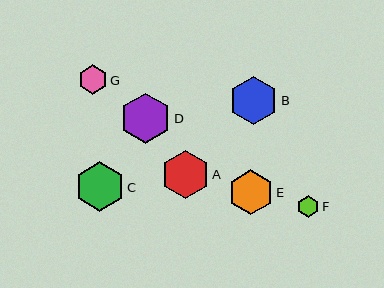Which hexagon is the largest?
Hexagon D is the largest with a size of approximately 50 pixels.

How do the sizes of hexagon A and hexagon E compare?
Hexagon A and hexagon E are approximately the same size.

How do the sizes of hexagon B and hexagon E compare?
Hexagon B and hexagon E are approximately the same size.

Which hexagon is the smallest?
Hexagon F is the smallest with a size of approximately 21 pixels.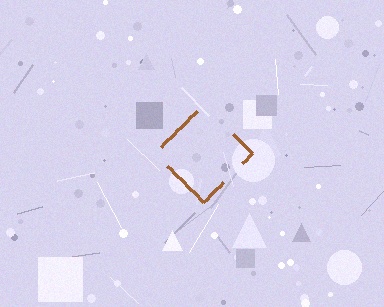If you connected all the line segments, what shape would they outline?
They would outline a diamond.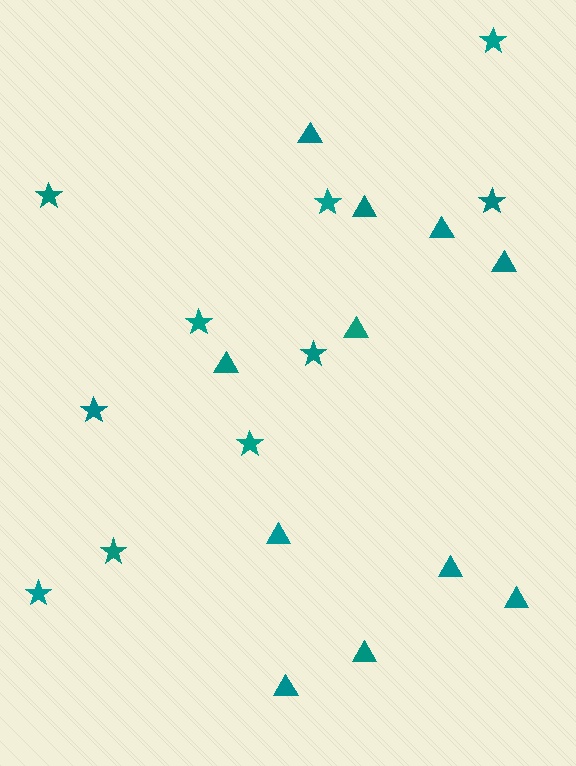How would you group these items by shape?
There are 2 groups: one group of stars (10) and one group of triangles (11).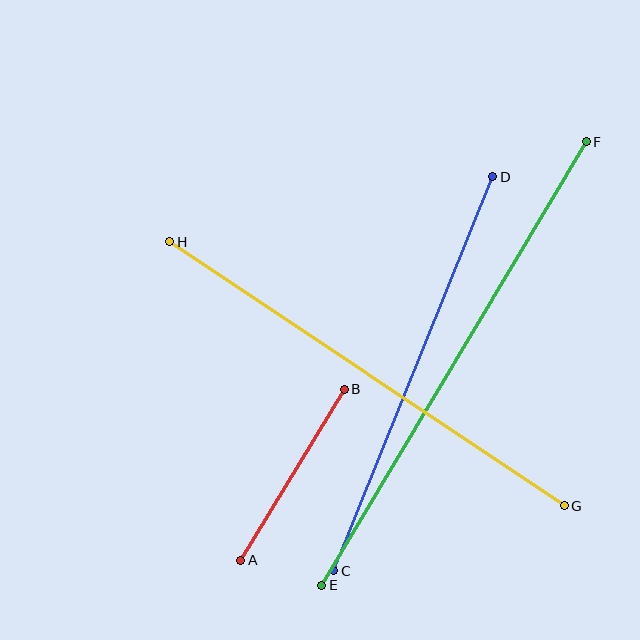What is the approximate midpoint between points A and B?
The midpoint is at approximately (293, 475) pixels.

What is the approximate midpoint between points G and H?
The midpoint is at approximately (367, 374) pixels.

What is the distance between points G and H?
The distance is approximately 475 pixels.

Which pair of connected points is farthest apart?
Points E and F are farthest apart.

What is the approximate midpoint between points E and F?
The midpoint is at approximately (454, 363) pixels.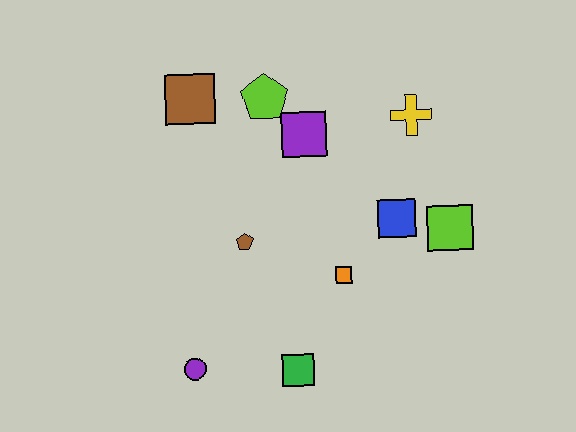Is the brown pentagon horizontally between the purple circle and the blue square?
Yes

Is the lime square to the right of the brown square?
Yes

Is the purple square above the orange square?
Yes